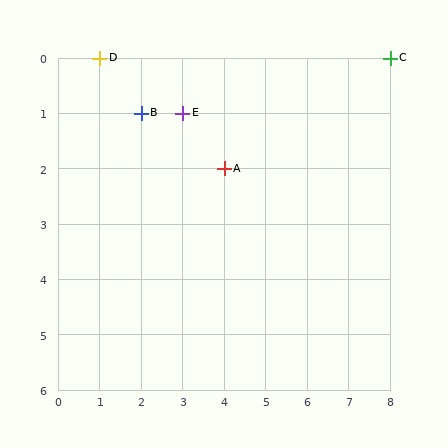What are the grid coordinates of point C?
Point C is at grid coordinates (8, 0).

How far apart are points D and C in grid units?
Points D and C are 7 columns apart.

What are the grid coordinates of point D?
Point D is at grid coordinates (1, 0).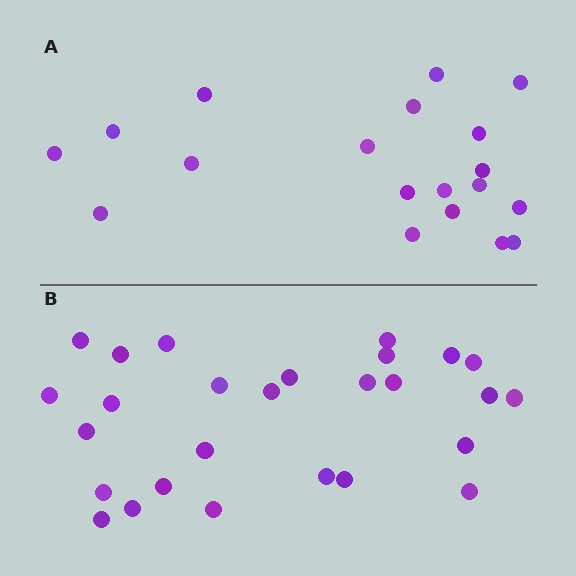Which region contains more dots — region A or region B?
Region B (the bottom region) has more dots.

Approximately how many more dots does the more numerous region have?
Region B has roughly 8 or so more dots than region A.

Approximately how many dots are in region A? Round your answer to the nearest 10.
About 20 dots. (The exact count is 19, which rounds to 20.)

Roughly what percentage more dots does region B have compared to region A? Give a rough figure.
About 40% more.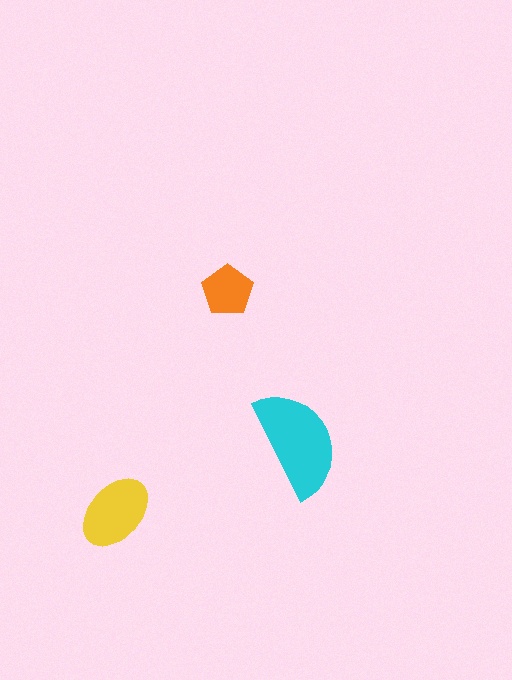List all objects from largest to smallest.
The cyan semicircle, the yellow ellipse, the orange pentagon.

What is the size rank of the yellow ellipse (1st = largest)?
2nd.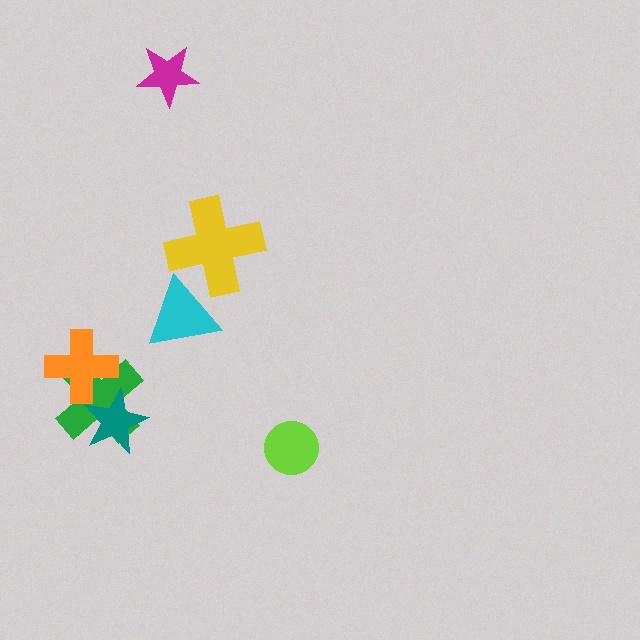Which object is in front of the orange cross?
The teal star is in front of the orange cross.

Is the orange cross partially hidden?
Yes, it is partially covered by another shape.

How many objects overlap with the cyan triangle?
1 object overlaps with the cyan triangle.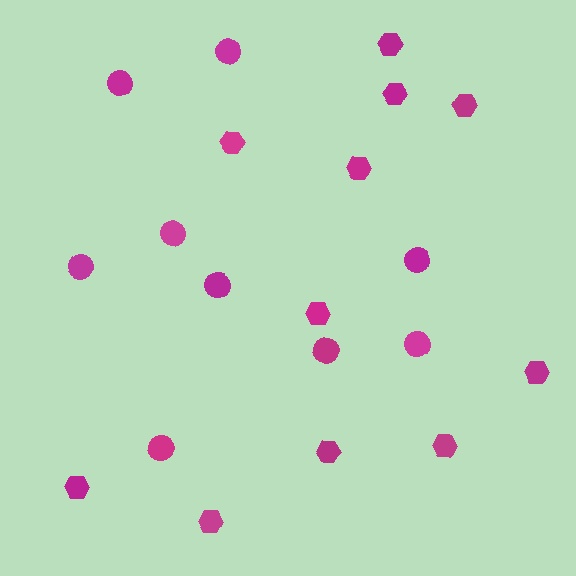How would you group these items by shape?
There are 2 groups: one group of hexagons (11) and one group of circles (9).